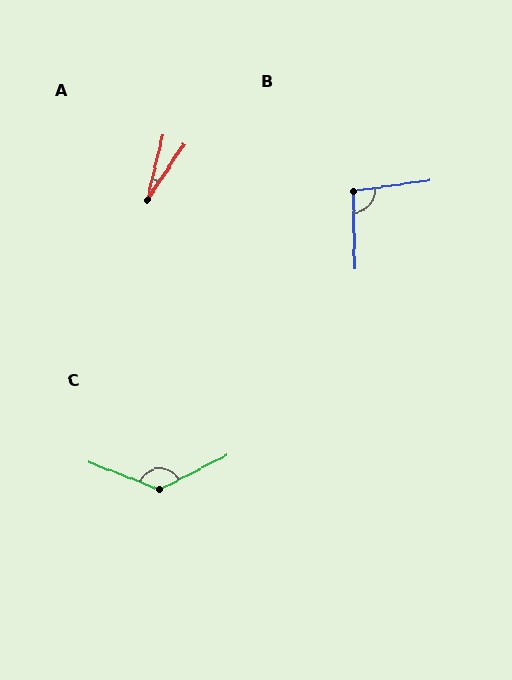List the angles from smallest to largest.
A (21°), B (97°), C (132°).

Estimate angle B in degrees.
Approximately 97 degrees.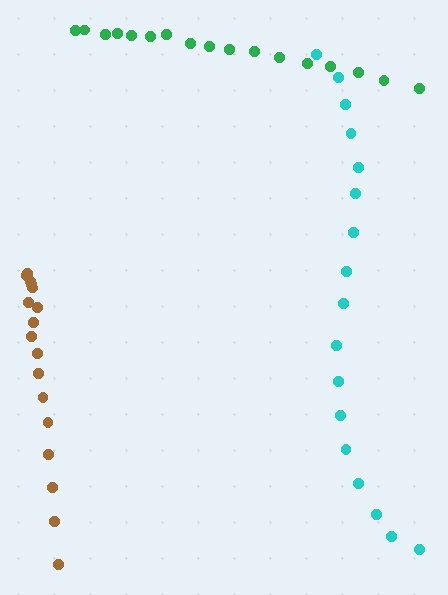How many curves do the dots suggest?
There are 3 distinct paths.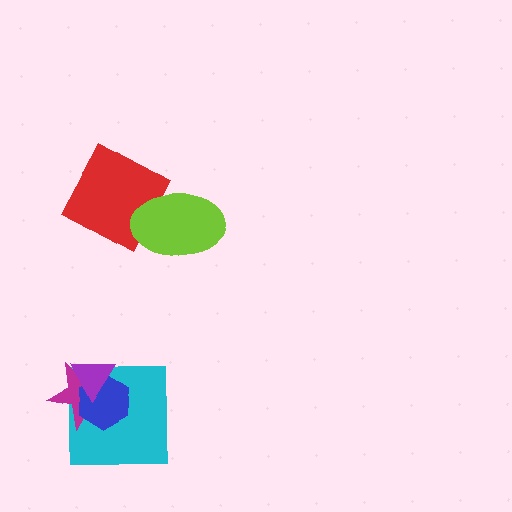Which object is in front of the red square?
The lime ellipse is in front of the red square.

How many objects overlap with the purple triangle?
3 objects overlap with the purple triangle.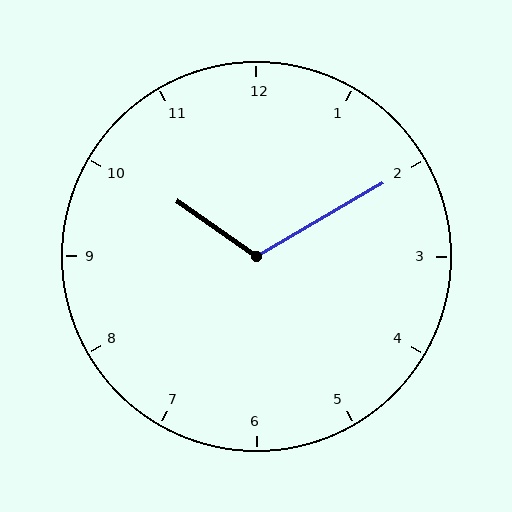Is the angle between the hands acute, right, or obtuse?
It is obtuse.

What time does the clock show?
10:10.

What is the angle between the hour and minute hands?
Approximately 115 degrees.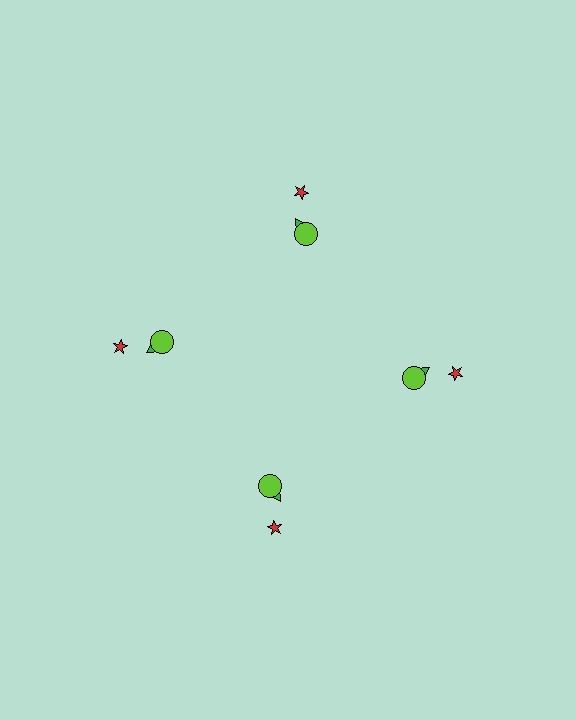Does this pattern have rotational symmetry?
Yes, this pattern has 4-fold rotational symmetry. It looks the same after rotating 90 degrees around the center.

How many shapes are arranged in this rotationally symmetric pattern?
There are 12 shapes, arranged in 4 groups of 3.